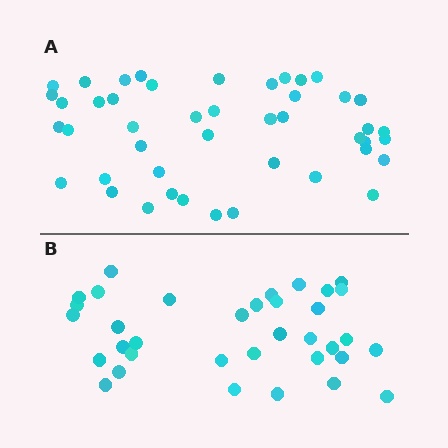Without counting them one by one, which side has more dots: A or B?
Region A (the top region) has more dots.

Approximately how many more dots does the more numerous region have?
Region A has roughly 10 or so more dots than region B.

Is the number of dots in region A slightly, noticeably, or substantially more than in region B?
Region A has noticeably more, but not dramatically so. The ratio is roughly 1.3 to 1.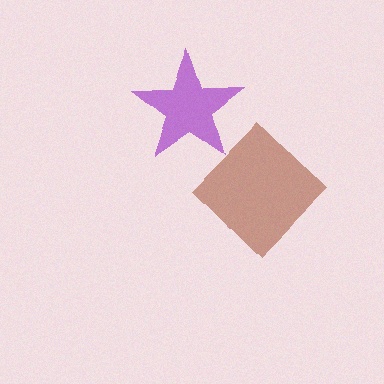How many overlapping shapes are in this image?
There are 2 overlapping shapes in the image.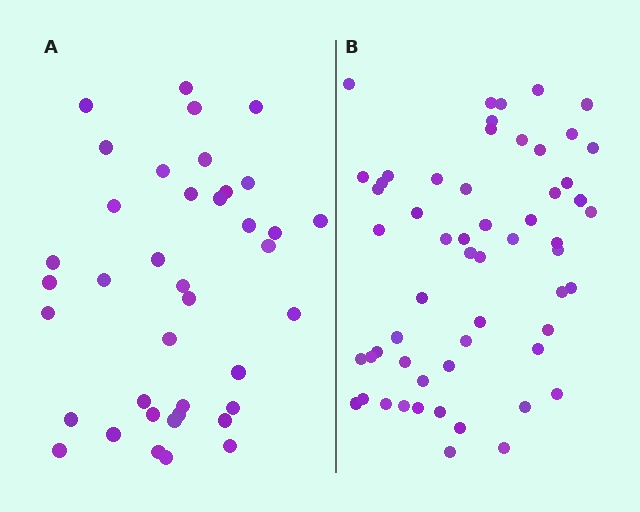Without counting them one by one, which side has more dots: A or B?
Region B (the right region) has more dots.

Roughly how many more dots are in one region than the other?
Region B has approximately 20 more dots than region A.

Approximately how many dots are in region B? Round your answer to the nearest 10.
About 60 dots. (The exact count is 57, which rounds to 60.)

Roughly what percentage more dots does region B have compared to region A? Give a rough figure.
About 45% more.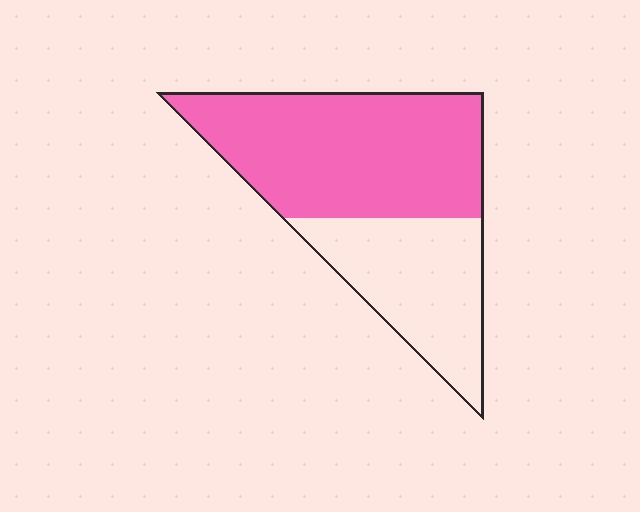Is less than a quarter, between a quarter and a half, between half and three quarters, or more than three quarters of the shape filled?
Between half and three quarters.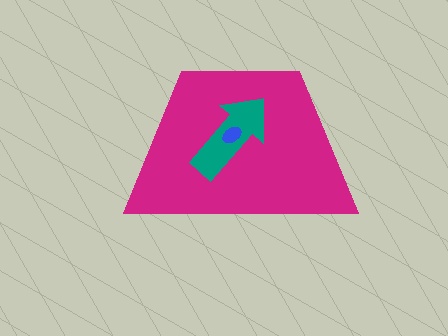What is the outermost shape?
The magenta trapezoid.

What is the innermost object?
The blue ellipse.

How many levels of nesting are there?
3.